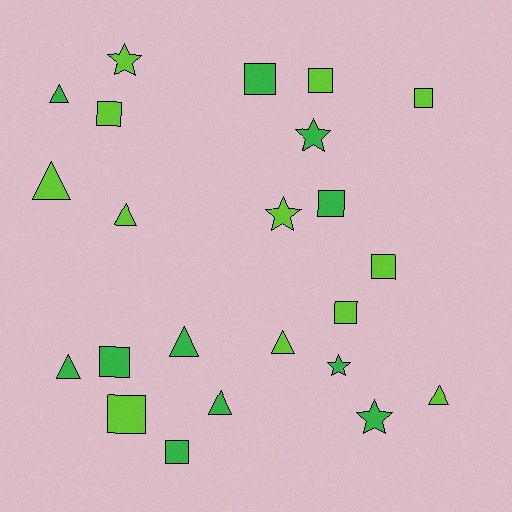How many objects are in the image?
There are 23 objects.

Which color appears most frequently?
Lime, with 12 objects.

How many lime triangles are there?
There are 4 lime triangles.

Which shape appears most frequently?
Square, with 10 objects.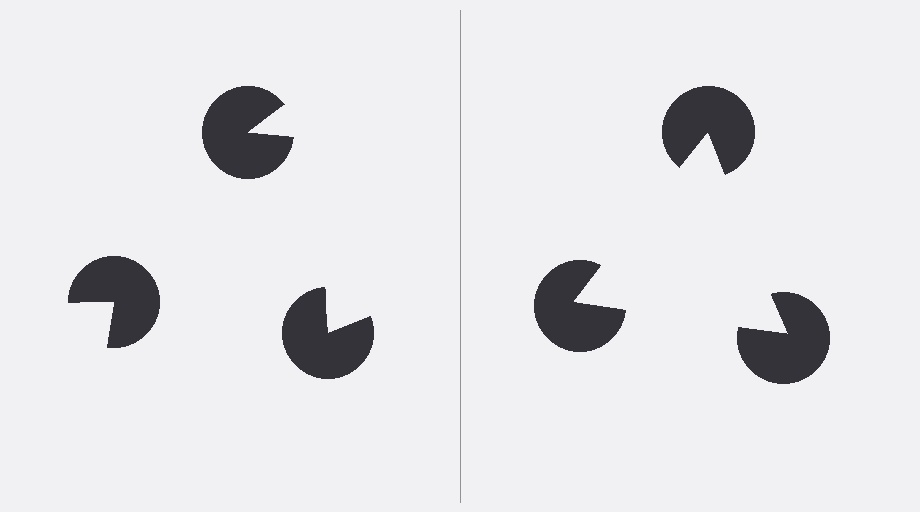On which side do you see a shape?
An illusory triangle appears on the right side. On the left side the wedge cuts are rotated, so no coherent shape forms.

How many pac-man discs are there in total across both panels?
6 — 3 on each side.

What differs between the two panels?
The pac-man discs are positioned identically on both sides; only the wedge orientations differ. On the right they align to a triangle; on the left they are misaligned.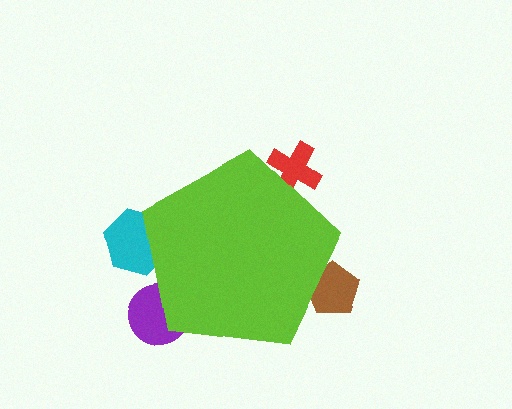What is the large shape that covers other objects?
A lime pentagon.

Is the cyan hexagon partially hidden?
Yes, the cyan hexagon is partially hidden behind the lime pentagon.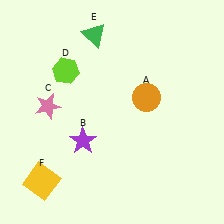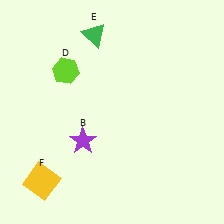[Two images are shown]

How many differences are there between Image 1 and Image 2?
There are 2 differences between the two images.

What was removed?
The pink star (C), the orange circle (A) were removed in Image 2.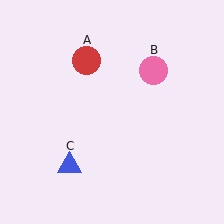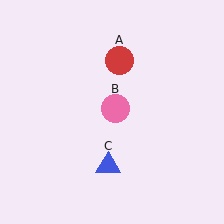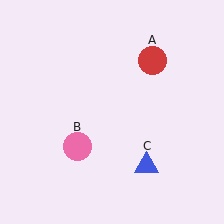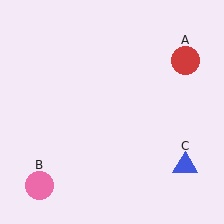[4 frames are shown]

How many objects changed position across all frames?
3 objects changed position: red circle (object A), pink circle (object B), blue triangle (object C).